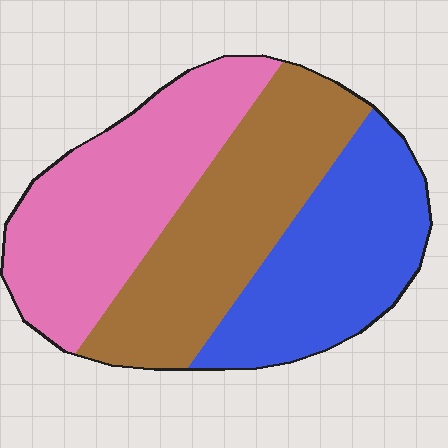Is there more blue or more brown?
Brown.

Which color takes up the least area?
Blue, at roughly 30%.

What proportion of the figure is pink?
Pink covers around 35% of the figure.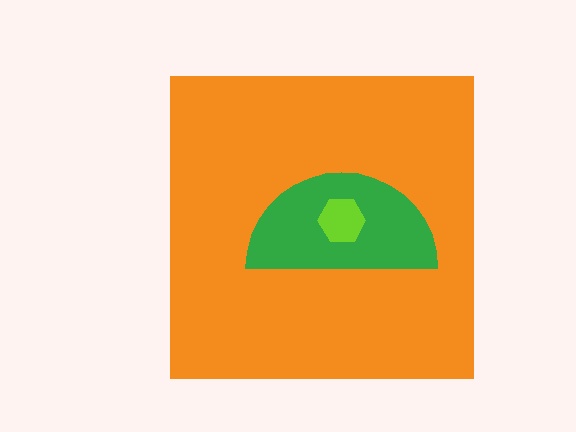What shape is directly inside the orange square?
The green semicircle.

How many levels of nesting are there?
3.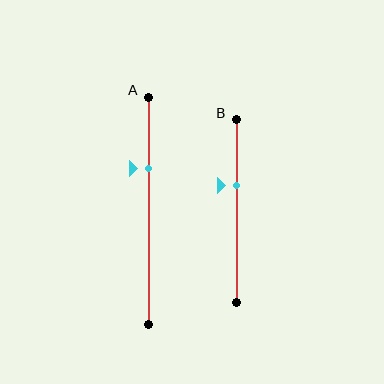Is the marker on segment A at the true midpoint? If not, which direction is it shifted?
No, the marker on segment A is shifted upward by about 19% of the segment length.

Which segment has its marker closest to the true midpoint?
Segment B has its marker closest to the true midpoint.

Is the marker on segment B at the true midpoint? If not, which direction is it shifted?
No, the marker on segment B is shifted upward by about 14% of the segment length.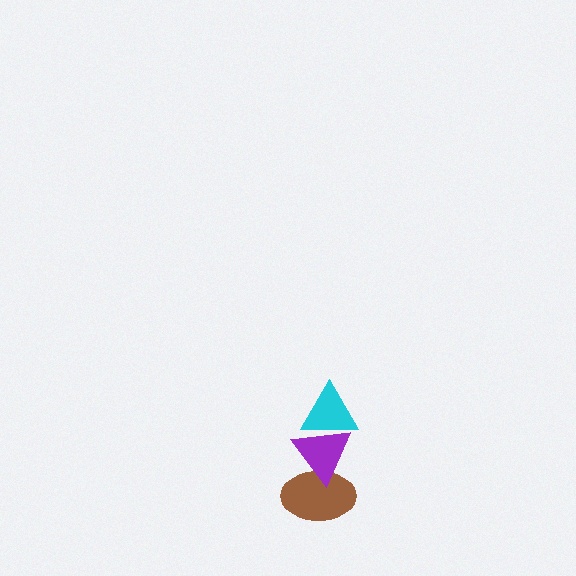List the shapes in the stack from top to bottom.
From top to bottom: the cyan triangle, the purple triangle, the brown ellipse.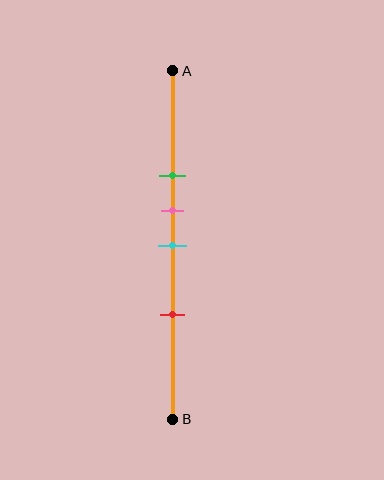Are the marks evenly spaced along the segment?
No, the marks are not evenly spaced.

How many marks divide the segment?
There are 4 marks dividing the segment.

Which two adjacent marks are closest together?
The pink and cyan marks are the closest adjacent pair.